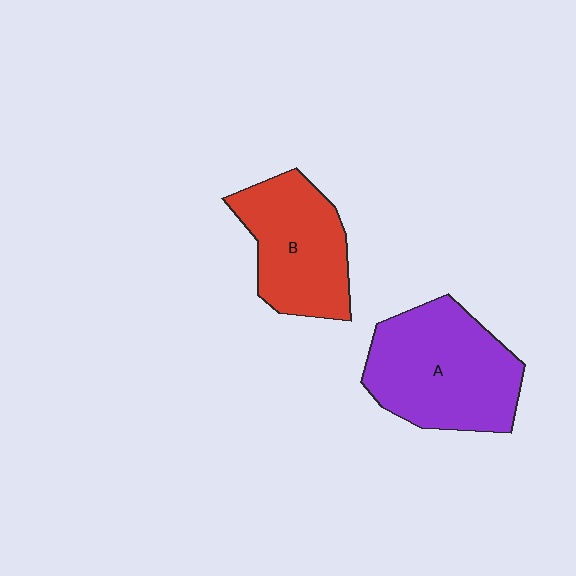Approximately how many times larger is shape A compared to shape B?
Approximately 1.3 times.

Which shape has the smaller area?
Shape B (red).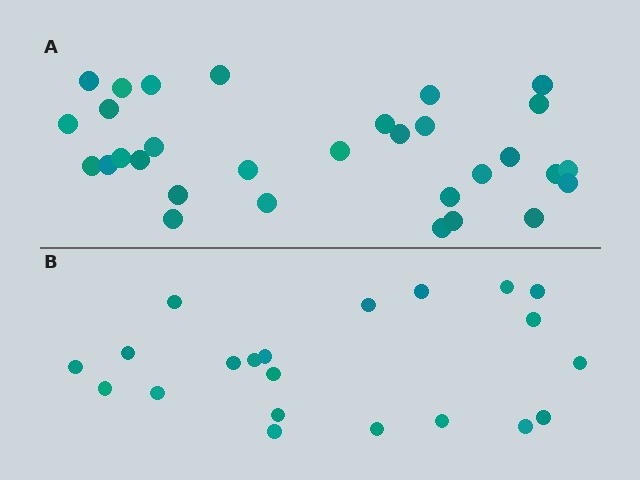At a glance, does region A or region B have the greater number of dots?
Region A (the top region) has more dots.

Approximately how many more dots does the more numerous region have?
Region A has roughly 10 or so more dots than region B.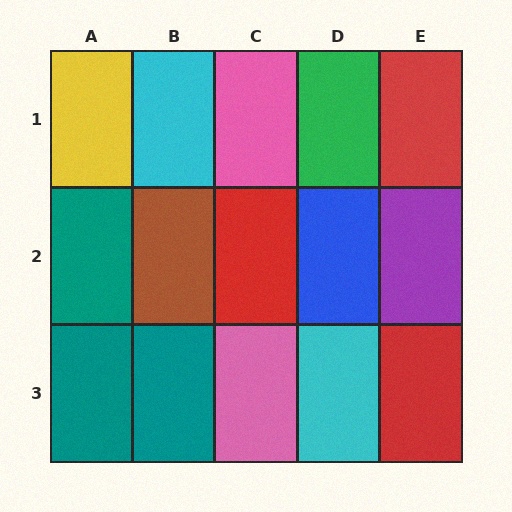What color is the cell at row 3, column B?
Teal.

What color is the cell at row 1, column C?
Pink.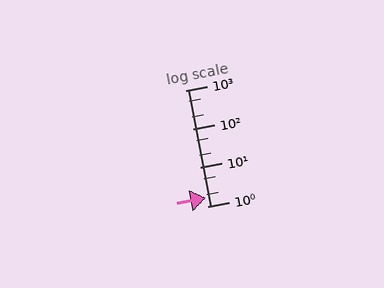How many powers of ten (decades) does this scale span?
The scale spans 3 decades, from 1 to 1000.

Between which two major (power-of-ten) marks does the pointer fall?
The pointer is between 1 and 10.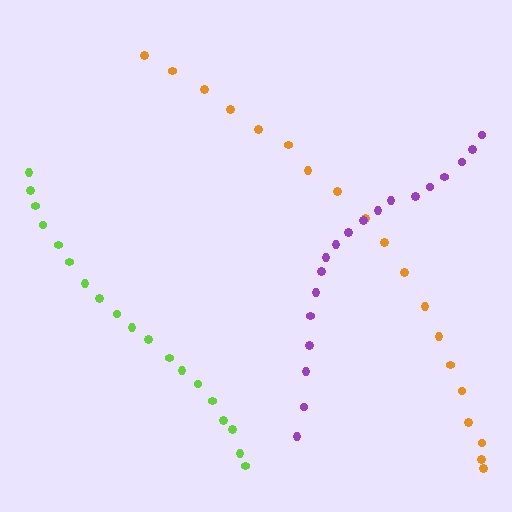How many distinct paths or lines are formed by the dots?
There are 3 distinct paths.